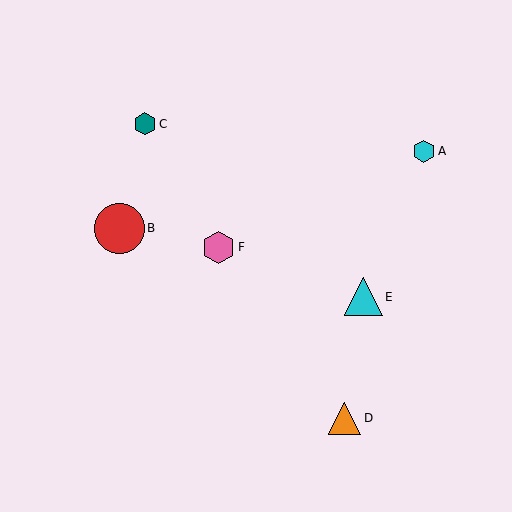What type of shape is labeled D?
Shape D is an orange triangle.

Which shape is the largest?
The red circle (labeled B) is the largest.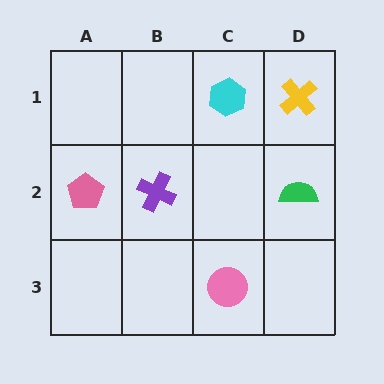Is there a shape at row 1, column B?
No, that cell is empty.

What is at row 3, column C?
A pink circle.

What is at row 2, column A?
A pink pentagon.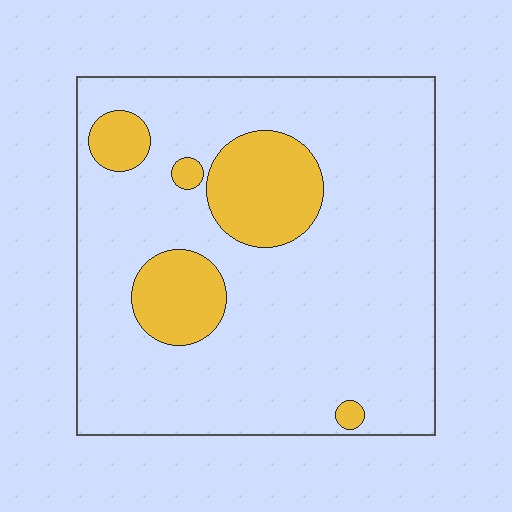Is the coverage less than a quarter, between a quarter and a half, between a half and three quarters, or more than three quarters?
Less than a quarter.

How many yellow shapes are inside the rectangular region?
5.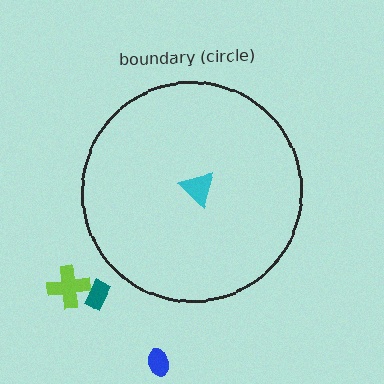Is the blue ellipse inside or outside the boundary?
Outside.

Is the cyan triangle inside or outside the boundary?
Inside.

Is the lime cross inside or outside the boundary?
Outside.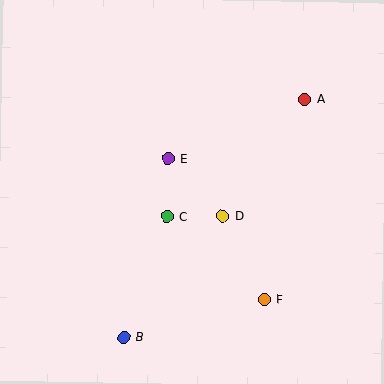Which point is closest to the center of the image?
Point C at (167, 216) is closest to the center.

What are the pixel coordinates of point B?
Point B is at (124, 337).